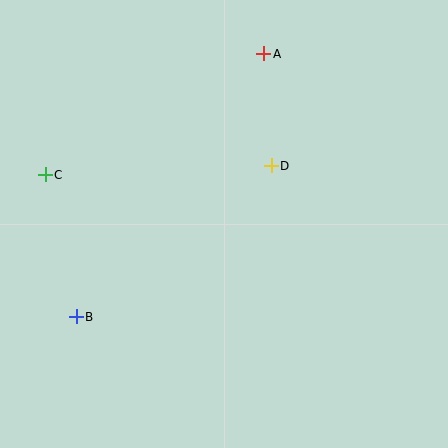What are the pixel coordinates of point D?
Point D is at (271, 166).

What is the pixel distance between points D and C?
The distance between D and C is 226 pixels.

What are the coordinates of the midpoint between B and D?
The midpoint between B and D is at (174, 241).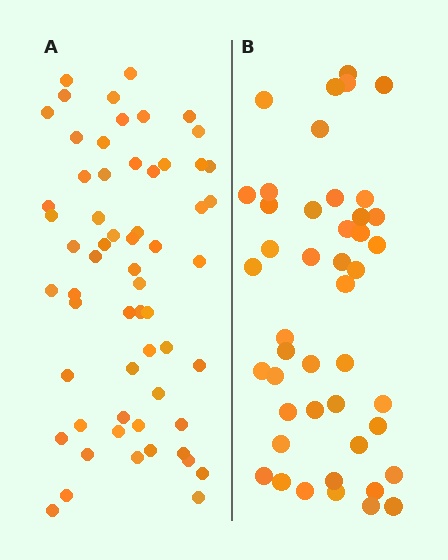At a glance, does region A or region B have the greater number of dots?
Region A (the left region) has more dots.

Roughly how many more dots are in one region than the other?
Region A has approximately 15 more dots than region B.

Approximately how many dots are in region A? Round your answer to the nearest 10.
About 60 dots.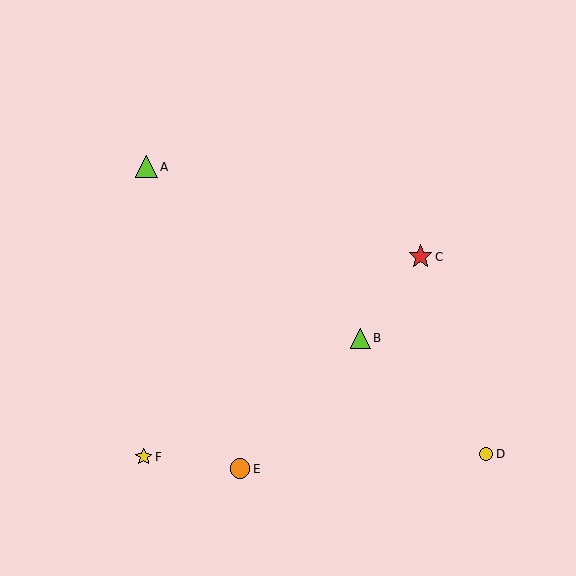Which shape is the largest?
The red star (labeled C) is the largest.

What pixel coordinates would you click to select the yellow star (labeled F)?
Click at (144, 457) to select the yellow star F.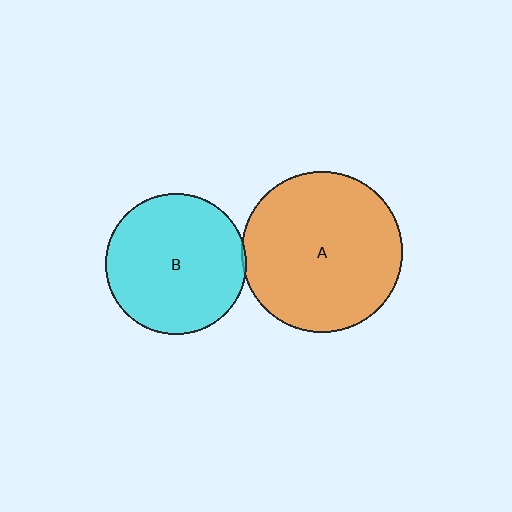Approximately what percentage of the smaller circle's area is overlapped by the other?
Approximately 5%.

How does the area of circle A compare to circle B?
Approximately 1.3 times.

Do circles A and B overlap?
Yes.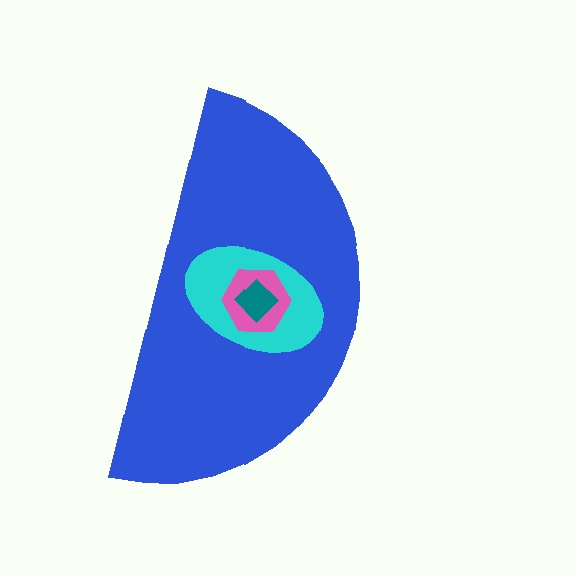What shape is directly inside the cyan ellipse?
The pink hexagon.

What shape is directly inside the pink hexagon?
The teal diamond.